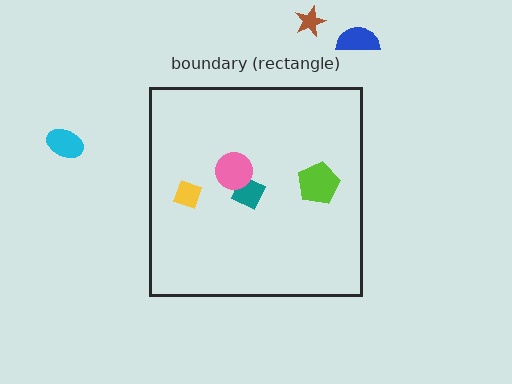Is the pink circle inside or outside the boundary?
Inside.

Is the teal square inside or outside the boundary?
Inside.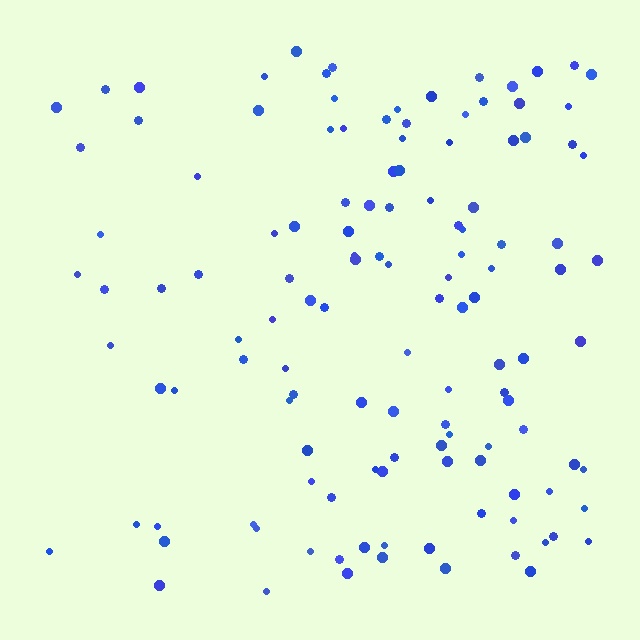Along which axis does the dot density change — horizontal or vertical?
Horizontal.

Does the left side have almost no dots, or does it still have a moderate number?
Still a moderate number, just noticeably fewer than the right.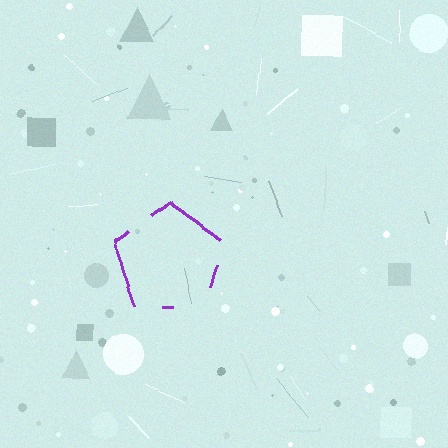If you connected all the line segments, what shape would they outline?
They would outline a pentagon.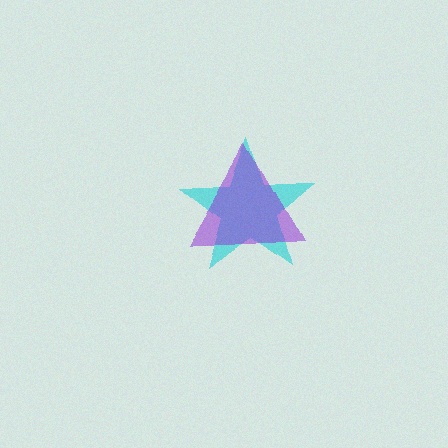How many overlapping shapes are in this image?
There are 2 overlapping shapes in the image.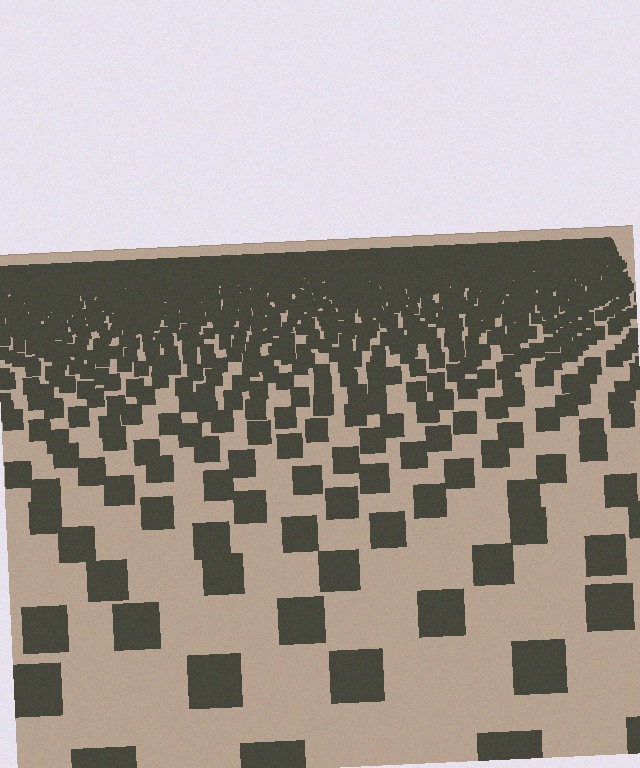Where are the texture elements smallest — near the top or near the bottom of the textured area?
Near the top.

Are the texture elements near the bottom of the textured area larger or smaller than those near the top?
Larger. Near the bottom, elements are closer to the viewer and appear at a bigger on-screen size.